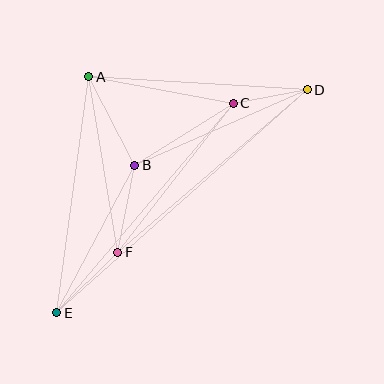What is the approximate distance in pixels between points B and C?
The distance between B and C is approximately 116 pixels.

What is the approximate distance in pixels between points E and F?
The distance between E and F is approximately 86 pixels.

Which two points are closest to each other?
Points C and D are closest to each other.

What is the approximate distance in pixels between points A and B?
The distance between A and B is approximately 100 pixels.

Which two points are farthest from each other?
Points D and E are farthest from each other.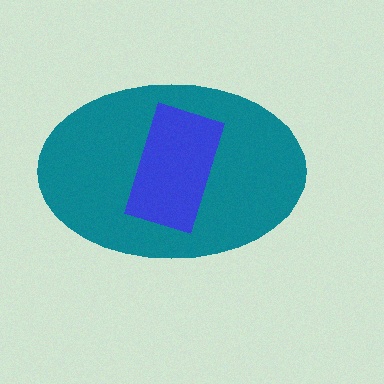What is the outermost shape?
The teal ellipse.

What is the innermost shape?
The blue rectangle.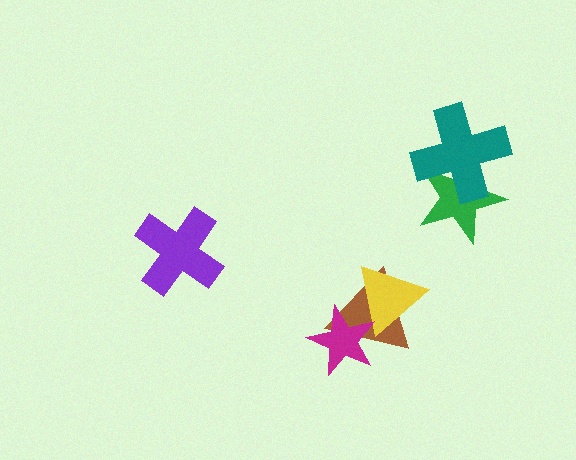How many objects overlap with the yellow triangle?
2 objects overlap with the yellow triangle.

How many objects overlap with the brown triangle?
2 objects overlap with the brown triangle.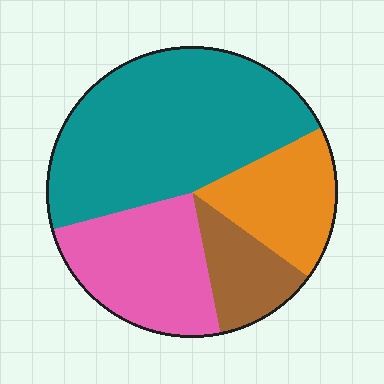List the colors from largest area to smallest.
From largest to smallest: teal, pink, orange, brown.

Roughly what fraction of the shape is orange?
Orange takes up about one sixth (1/6) of the shape.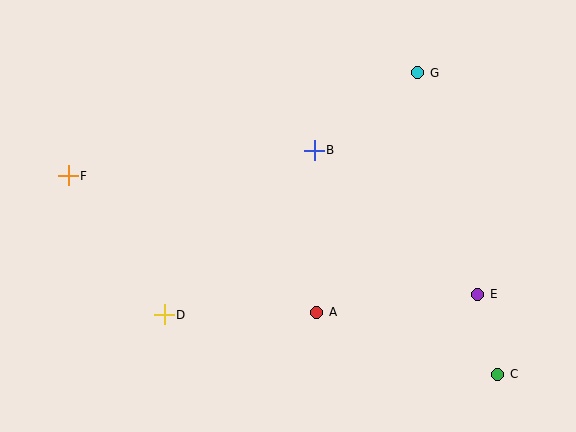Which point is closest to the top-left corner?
Point F is closest to the top-left corner.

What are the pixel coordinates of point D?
Point D is at (164, 315).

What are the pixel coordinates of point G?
Point G is at (418, 73).